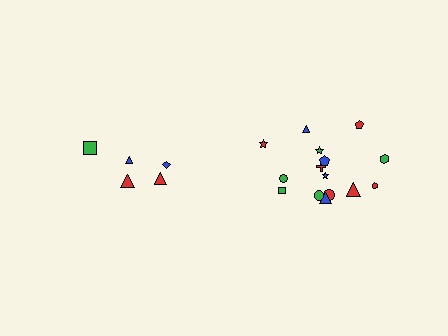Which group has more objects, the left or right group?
The right group.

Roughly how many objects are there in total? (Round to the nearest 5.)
Roughly 20 objects in total.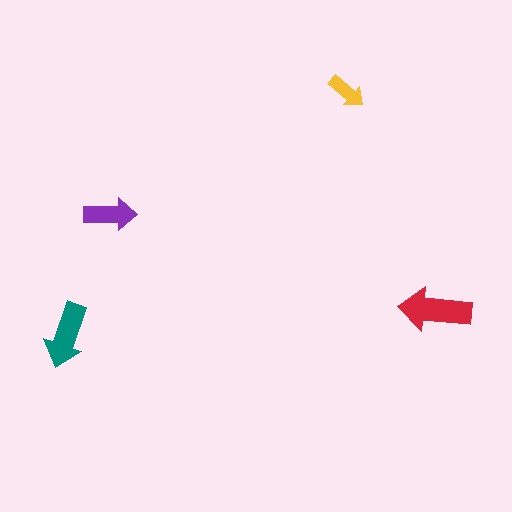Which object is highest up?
The yellow arrow is topmost.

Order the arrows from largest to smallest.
the red one, the teal one, the purple one, the yellow one.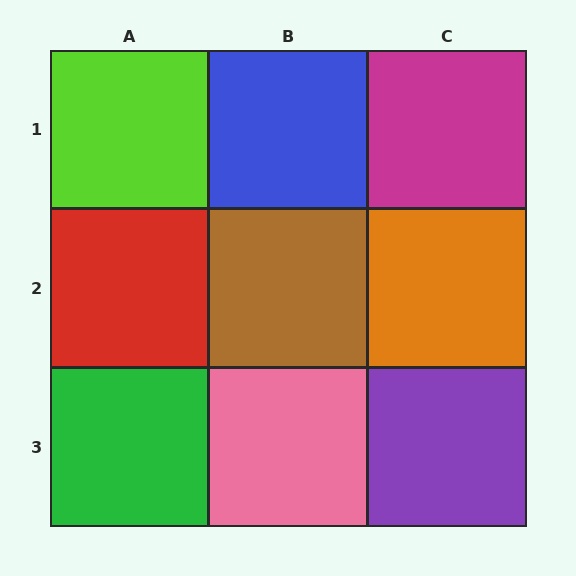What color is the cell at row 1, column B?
Blue.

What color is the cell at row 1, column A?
Lime.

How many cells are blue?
1 cell is blue.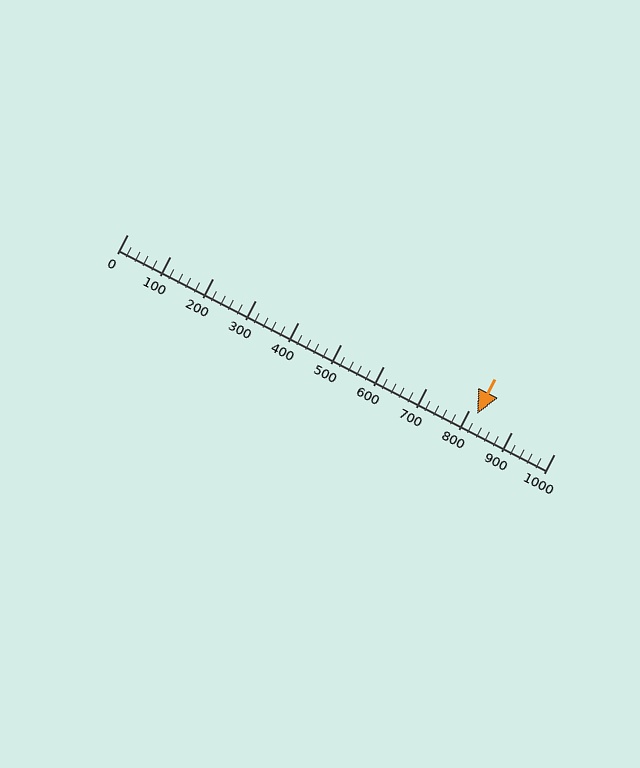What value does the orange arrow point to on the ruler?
The orange arrow points to approximately 820.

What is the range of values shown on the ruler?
The ruler shows values from 0 to 1000.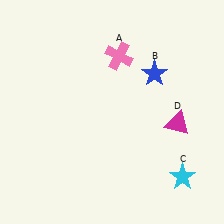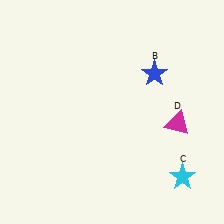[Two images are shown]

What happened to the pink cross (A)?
The pink cross (A) was removed in Image 2. It was in the top-right area of Image 1.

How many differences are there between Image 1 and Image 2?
There is 1 difference between the two images.